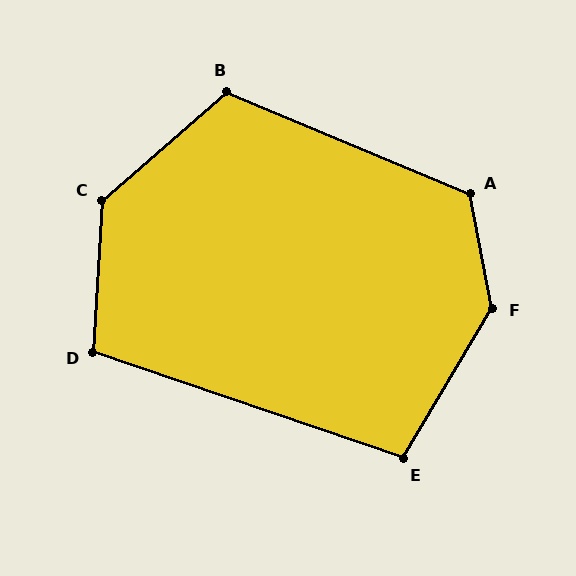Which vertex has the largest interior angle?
F, at approximately 139 degrees.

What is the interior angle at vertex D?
Approximately 105 degrees (obtuse).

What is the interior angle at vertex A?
Approximately 123 degrees (obtuse).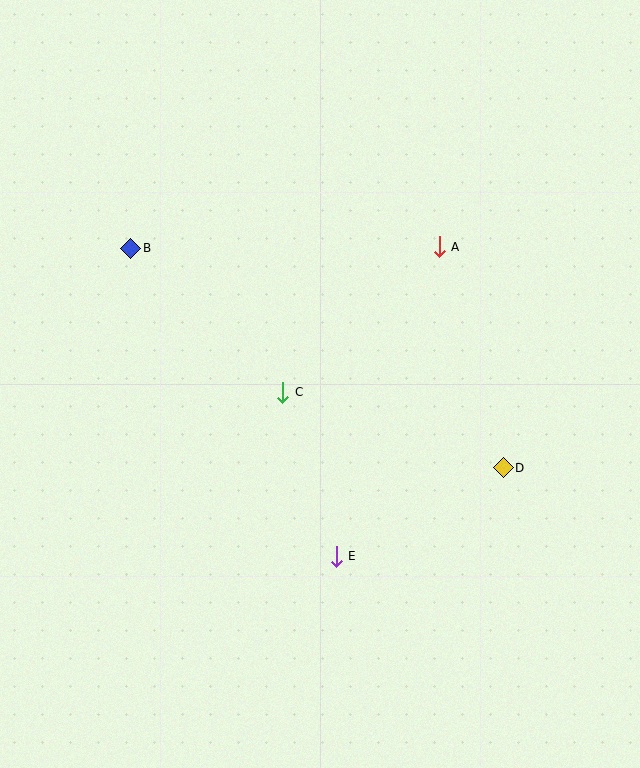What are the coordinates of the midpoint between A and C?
The midpoint between A and C is at (361, 320).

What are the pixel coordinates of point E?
Point E is at (336, 556).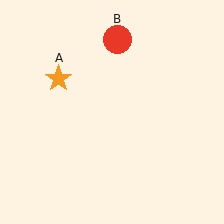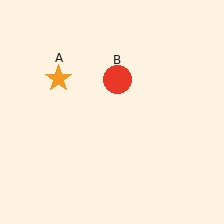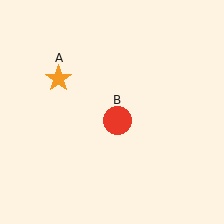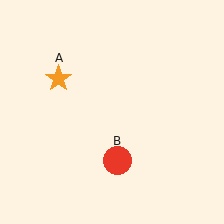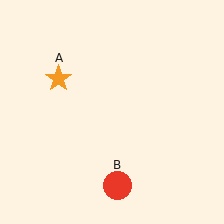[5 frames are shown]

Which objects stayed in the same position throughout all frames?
Orange star (object A) remained stationary.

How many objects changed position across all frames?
1 object changed position: red circle (object B).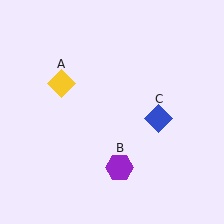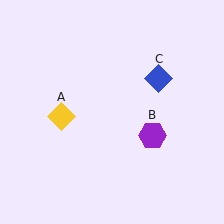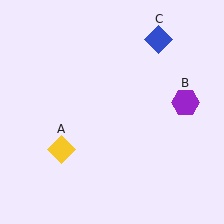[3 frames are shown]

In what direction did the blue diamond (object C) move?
The blue diamond (object C) moved up.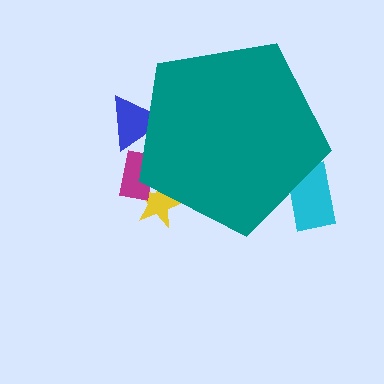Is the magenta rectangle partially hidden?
Yes, the magenta rectangle is partially hidden behind the teal pentagon.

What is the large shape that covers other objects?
A teal pentagon.